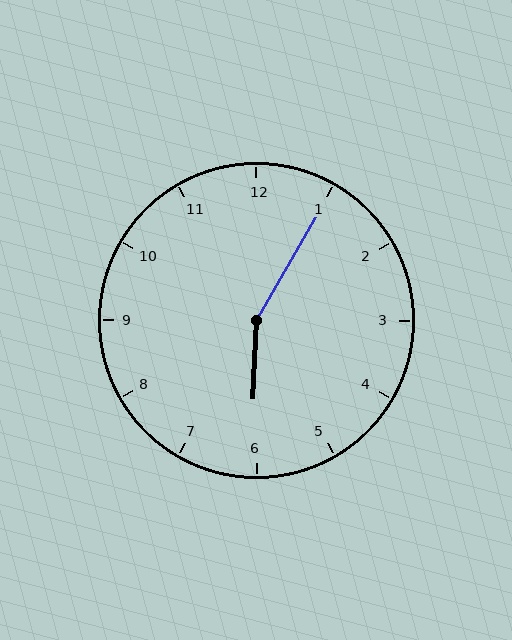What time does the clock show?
6:05.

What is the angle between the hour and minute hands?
Approximately 152 degrees.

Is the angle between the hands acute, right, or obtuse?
It is obtuse.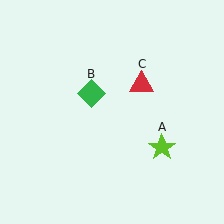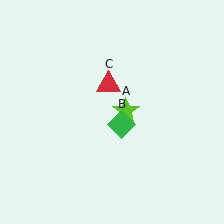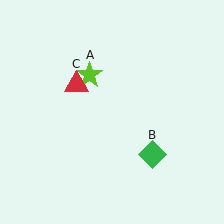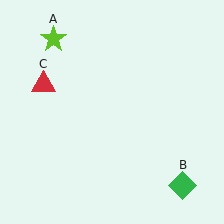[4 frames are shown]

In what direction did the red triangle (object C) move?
The red triangle (object C) moved left.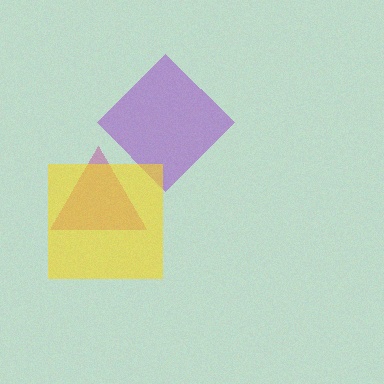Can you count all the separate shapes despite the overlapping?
Yes, there are 3 separate shapes.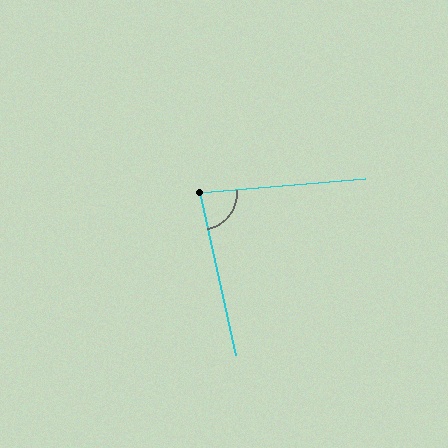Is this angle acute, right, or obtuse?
It is acute.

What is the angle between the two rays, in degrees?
Approximately 83 degrees.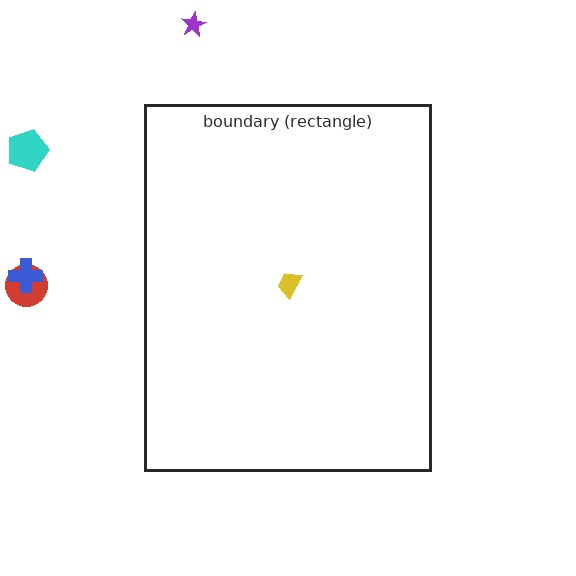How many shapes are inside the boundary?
1 inside, 4 outside.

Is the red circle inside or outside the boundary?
Outside.